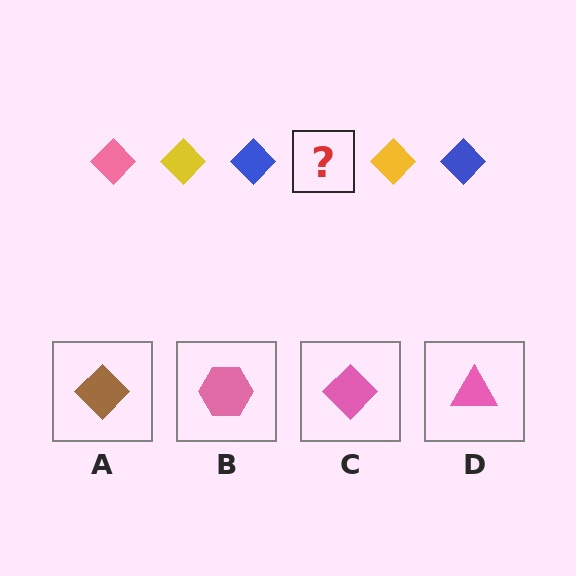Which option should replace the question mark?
Option C.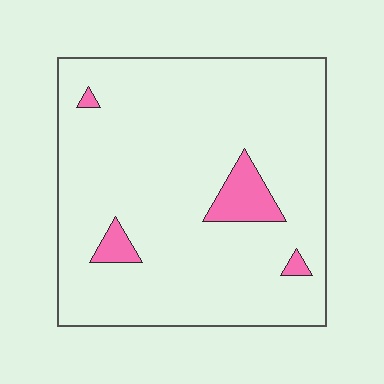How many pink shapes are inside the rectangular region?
4.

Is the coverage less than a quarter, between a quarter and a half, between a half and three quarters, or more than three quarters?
Less than a quarter.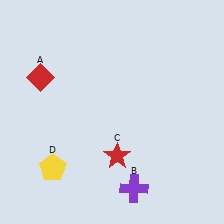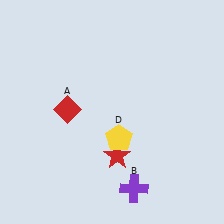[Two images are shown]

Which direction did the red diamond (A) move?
The red diamond (A) moved down.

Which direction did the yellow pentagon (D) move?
The yellow pentagon (D) moved right.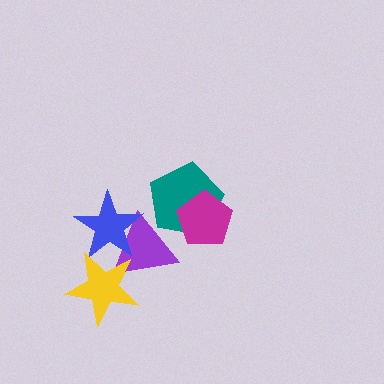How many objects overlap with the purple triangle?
3 objects overlap with the purple triangle.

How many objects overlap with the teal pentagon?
2 objects overlap with the teal pentagon.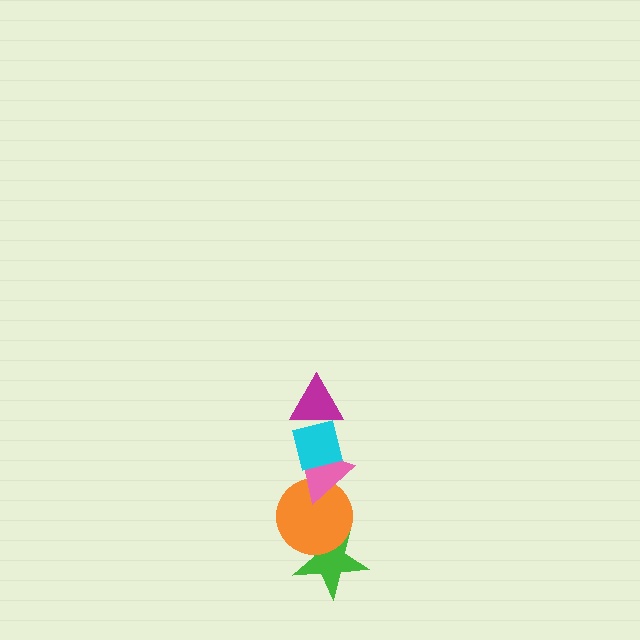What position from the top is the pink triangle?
The pink triangle is 3rd from the top.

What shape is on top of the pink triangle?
The cyan square is on top of the pink triangle.